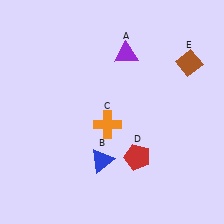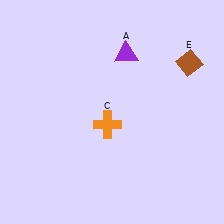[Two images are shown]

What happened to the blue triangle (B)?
The blue triangle (B) was removed in Image 2. It was in the bottom-left area of Image 1.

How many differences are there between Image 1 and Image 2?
There are 2 differences between the two images.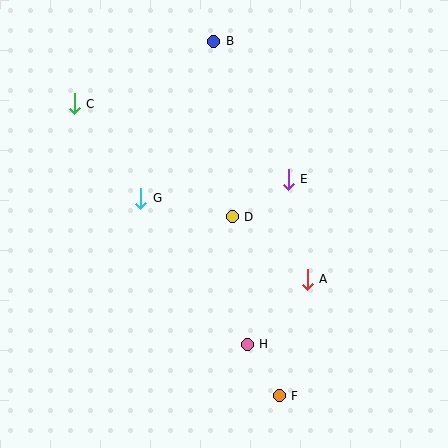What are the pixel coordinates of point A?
Point A is at (307, 279).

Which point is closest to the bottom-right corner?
Point F is closest to the bottom-right corner.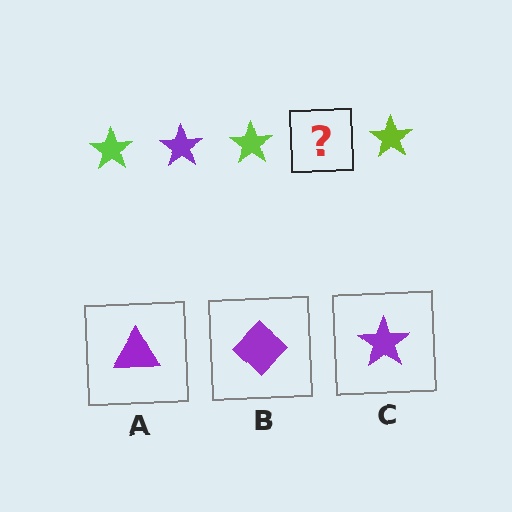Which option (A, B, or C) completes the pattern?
C.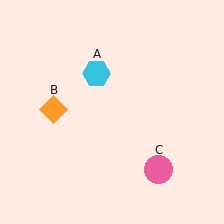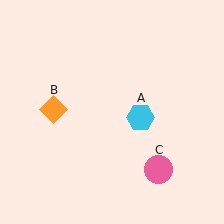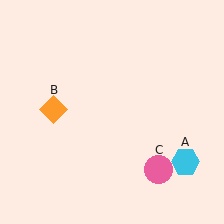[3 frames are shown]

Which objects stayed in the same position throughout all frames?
Orange diamond (object B) and pink circle (object C) remained stationary.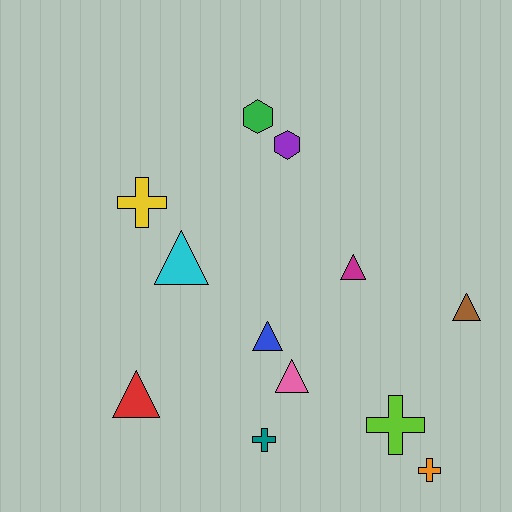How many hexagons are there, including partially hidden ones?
There are 2 hexagons.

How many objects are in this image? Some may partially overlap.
There are 12 objects.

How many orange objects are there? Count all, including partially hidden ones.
There is 1 orange object.